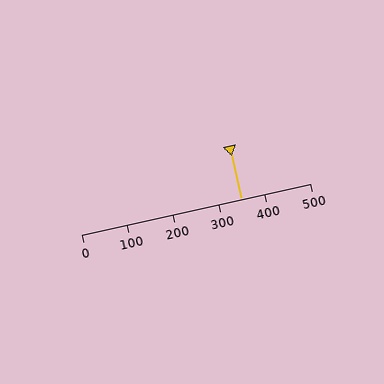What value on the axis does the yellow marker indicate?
The marker indicates approximately 350.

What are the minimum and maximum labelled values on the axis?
The axis runs from 0 to 500.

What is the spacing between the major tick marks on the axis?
The major ticks are spaced 100 apart.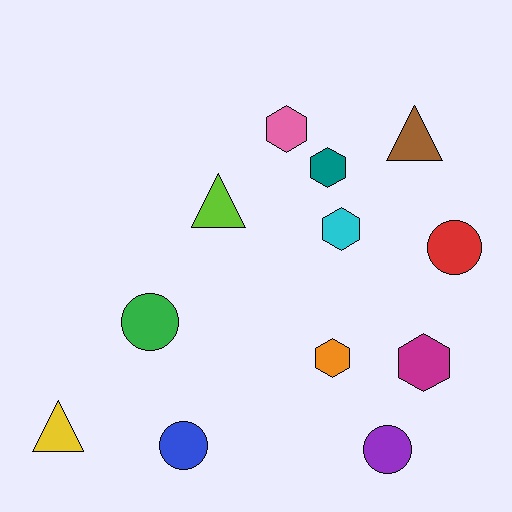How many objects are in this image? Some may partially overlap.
There are 12 objects.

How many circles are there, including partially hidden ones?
There are 4 circles.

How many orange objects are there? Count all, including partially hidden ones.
There is 1 orange object.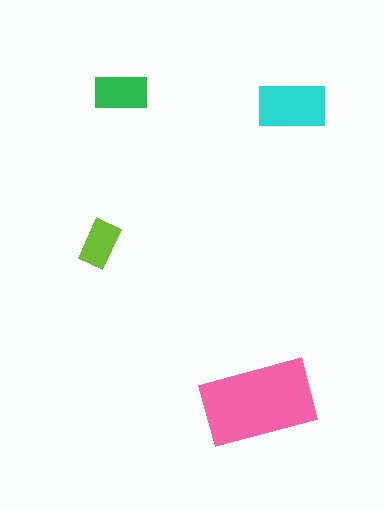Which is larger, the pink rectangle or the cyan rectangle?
The pink one.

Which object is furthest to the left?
The lime rectangle is leftmost.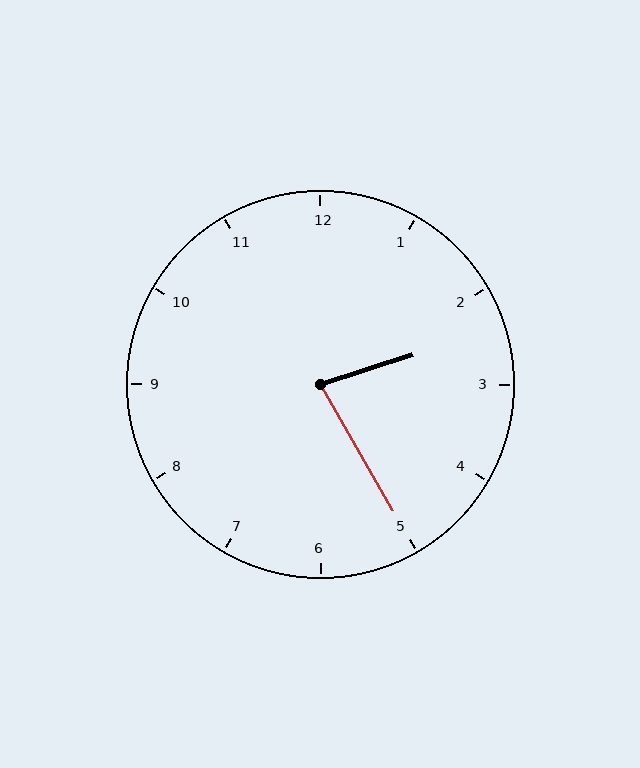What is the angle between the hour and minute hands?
Approximately 78 degrees.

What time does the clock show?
2:25.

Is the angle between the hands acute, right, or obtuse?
It is acute.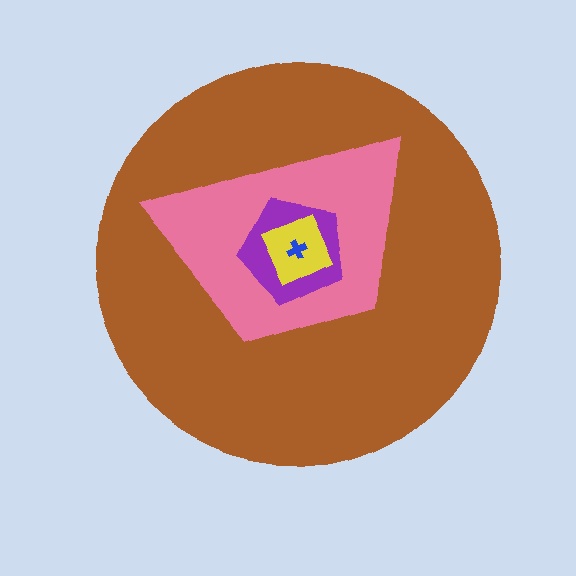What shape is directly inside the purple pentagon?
The yellow diamond.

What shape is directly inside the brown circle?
The pink trapezoid.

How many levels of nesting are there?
5.